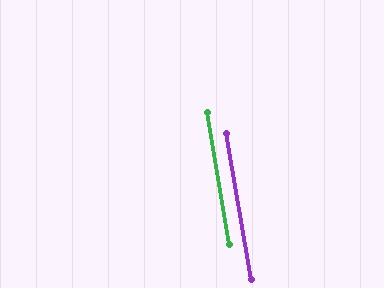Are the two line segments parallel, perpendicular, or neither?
Parallel — their directions differ by only 0.2°.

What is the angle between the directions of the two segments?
Approximately 0 degrees.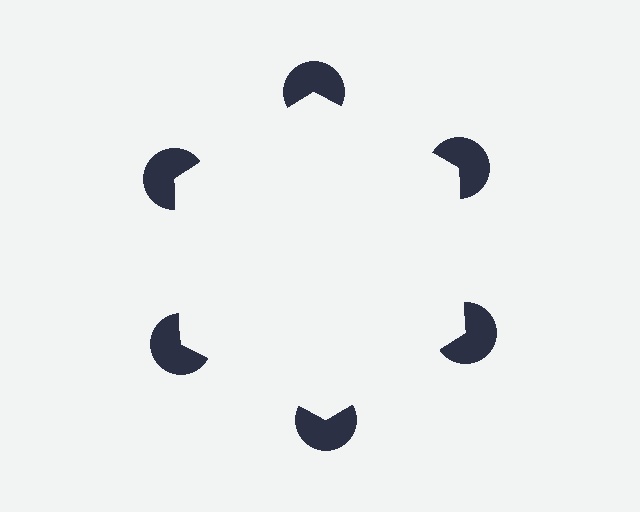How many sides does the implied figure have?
6 sides.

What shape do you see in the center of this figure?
An illusory hexagon — its edges are inferred from the aligned wedge cuts in the pac-man discs, not physically drawn.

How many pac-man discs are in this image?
There are 6 — one at each vertex of the illusory hexagon.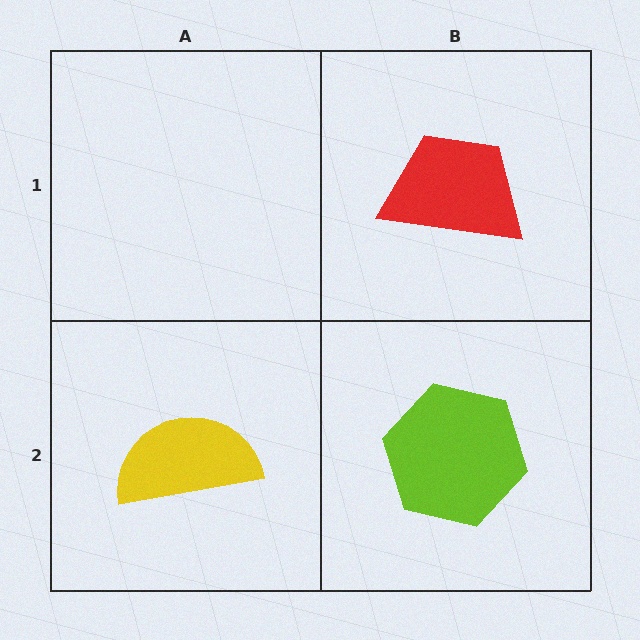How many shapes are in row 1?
1 shape.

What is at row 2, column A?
A yellow semicircle.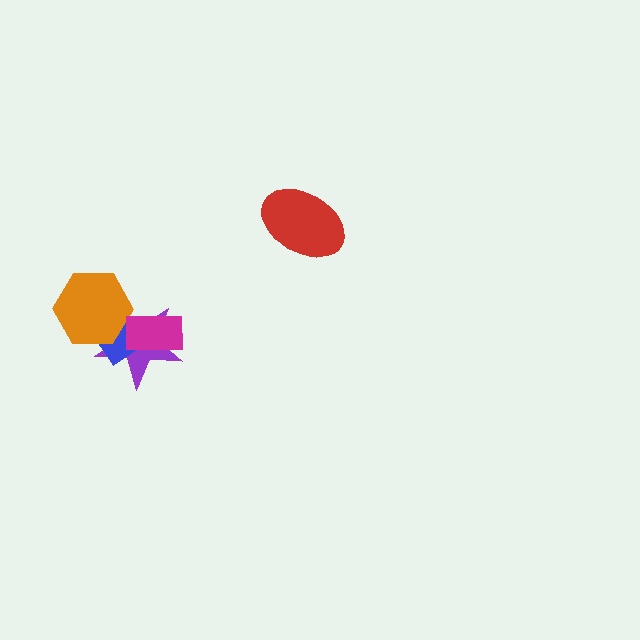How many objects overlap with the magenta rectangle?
2 objects overlap with the magenta rectangle.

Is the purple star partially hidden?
Yes, it is partially covered by another shape.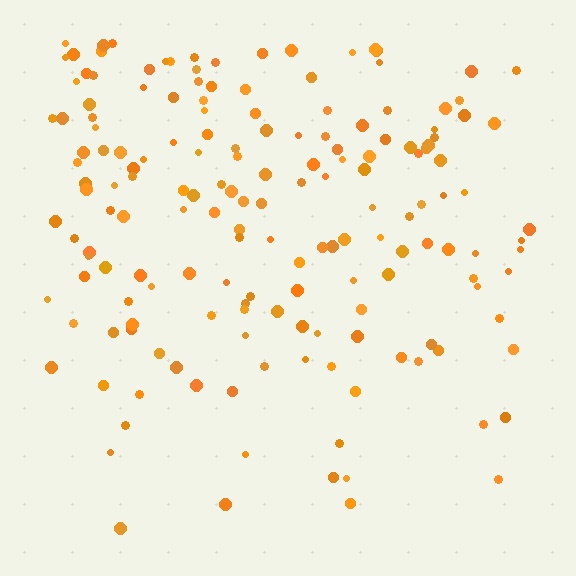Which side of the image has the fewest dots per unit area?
The bottom.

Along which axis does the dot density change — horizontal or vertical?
Vertical.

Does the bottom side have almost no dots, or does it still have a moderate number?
Still a moderate number, just noticeably fewer than the top.